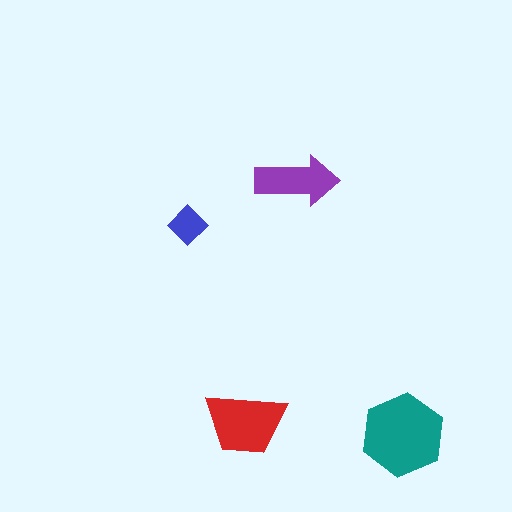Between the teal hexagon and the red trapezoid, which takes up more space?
The teal hexagon.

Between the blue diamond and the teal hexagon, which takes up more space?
The teal hexagon.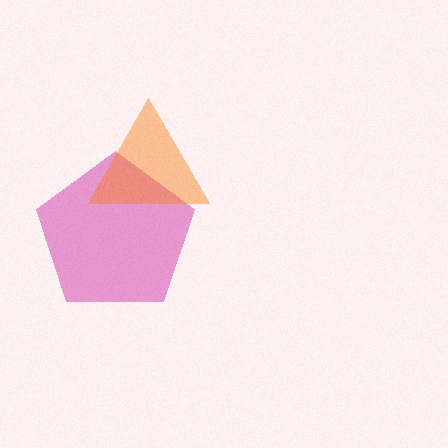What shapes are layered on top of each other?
The layered shapes are: a magenta pentagon, an orange triangle.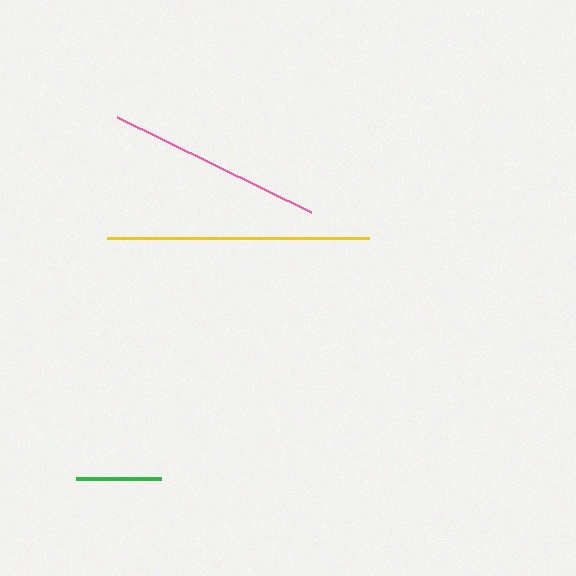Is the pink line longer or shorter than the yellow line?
The yellow line is longer than the pink line.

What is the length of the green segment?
The green segment is approximately 85 pixels long.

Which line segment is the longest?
The yellow line is the longest at approximately 262 pixels.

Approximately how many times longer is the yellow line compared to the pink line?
The yellow line is approximately 1.2 times the length of the pink line.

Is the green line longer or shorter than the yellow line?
The yellow line is longer than the green line.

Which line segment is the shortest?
The green line is the shortest at approximately 85 pixels.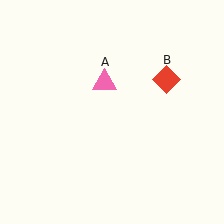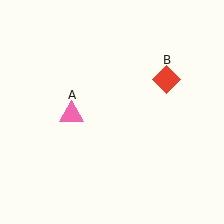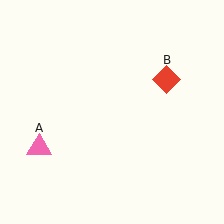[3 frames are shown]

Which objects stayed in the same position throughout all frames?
Red diamond (object B) remained stationary.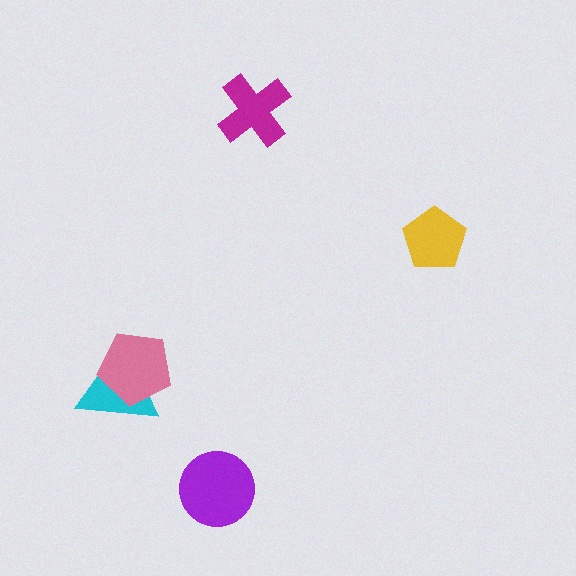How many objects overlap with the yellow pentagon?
0 objects overlap with the yellow pentagon.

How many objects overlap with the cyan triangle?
1 object overlaps with the cyan triangle.